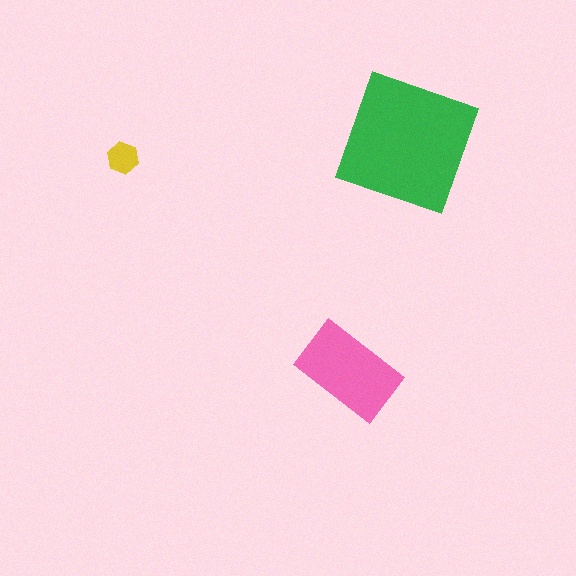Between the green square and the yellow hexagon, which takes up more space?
The green square.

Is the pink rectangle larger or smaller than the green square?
Smaller.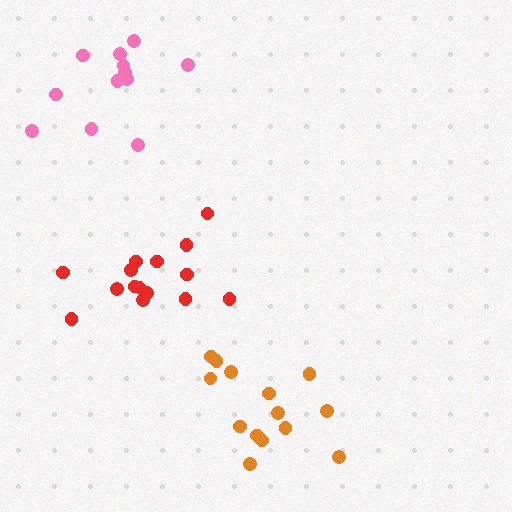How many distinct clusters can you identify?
There are 3 distinct clusters.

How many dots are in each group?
Group 1: 15 dots, Group 2: 14 dots, Group 3: 12 dots (41 total).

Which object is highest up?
The pink cluster is topmost.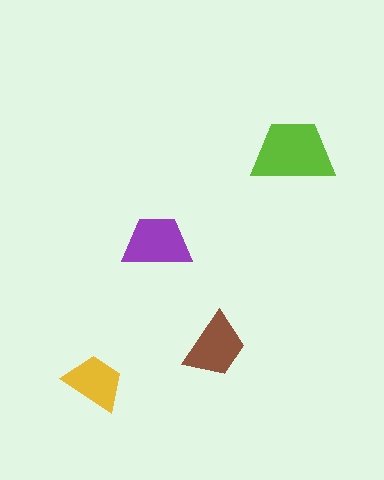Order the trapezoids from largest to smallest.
the lime one, the purple one, the brown one, the yellow one.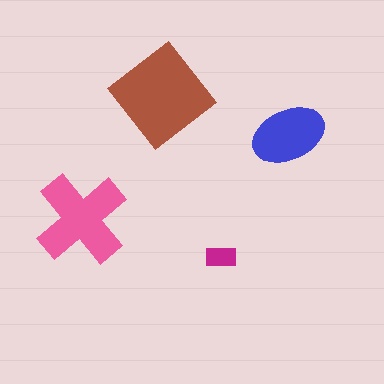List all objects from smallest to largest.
The magenta rectangle, the blue ellipse, the pink cross, the brown diamond.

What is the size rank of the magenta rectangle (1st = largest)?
4th.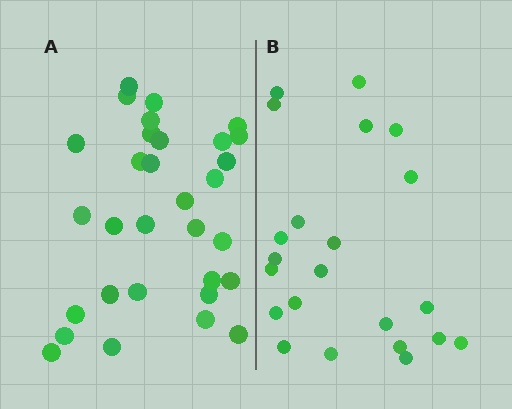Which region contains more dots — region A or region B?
Region A (the left region) has more dots.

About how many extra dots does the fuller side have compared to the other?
Region A has roughly 8 or so more dots than region B.